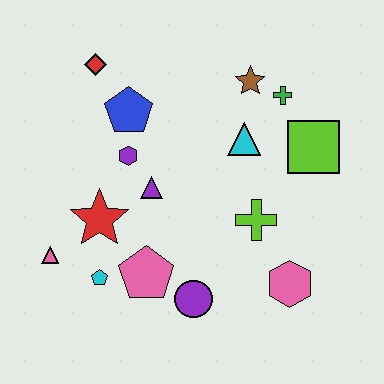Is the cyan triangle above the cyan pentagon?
Yes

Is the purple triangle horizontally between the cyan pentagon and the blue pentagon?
No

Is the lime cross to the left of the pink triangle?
No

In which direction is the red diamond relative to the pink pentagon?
The red diamond is above the pink pentagon.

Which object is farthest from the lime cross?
The red diamond is farthest from the lime cross.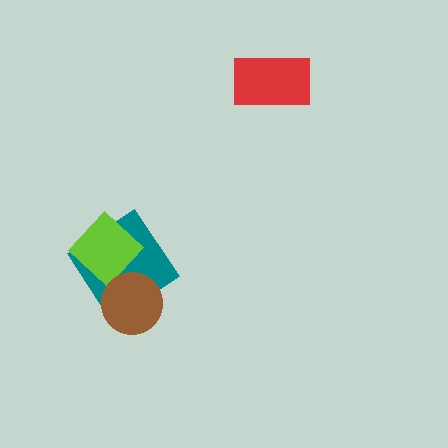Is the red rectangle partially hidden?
No, no other shape covers it.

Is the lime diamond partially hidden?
Yes, it is partially covered by another shape.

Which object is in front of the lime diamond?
The brown circle is in front of the lime diamond.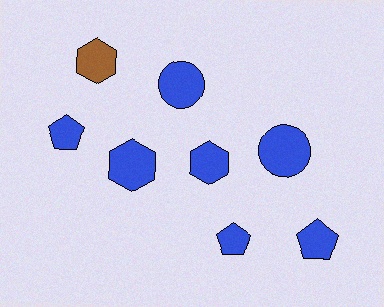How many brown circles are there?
There are no brown circles.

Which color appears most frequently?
Blue, with 7 objects.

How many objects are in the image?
There are 8 objects.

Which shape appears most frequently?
Pentagon, with 3 objects.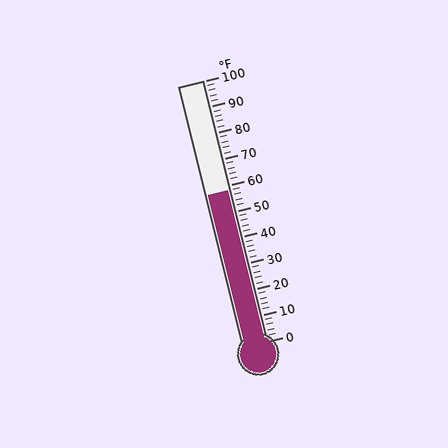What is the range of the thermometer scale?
The thermometer scale ranges from 0°F to 100°F.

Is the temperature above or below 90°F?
The temperature is below 90°F.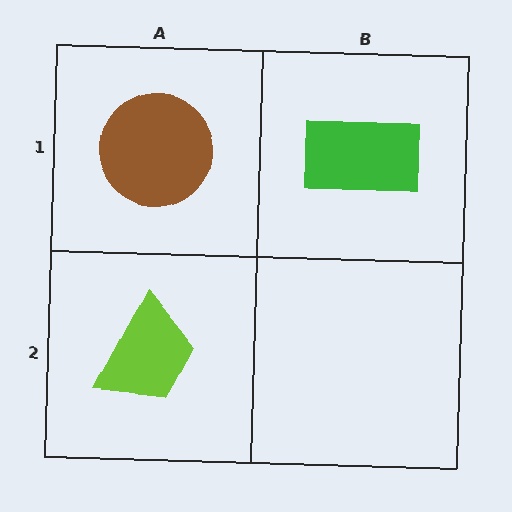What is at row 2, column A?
A lime trapezoid.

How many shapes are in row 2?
1 shape.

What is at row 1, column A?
A brown circle.